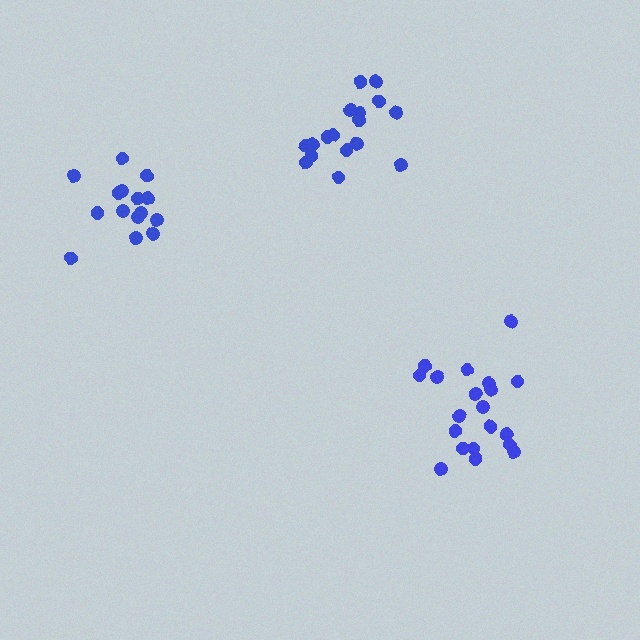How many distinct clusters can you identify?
There are 3 distinct clusters.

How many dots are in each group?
Group 1: 15 dots, Group 2: 17 dots, Group 3: 20 dots (52 total).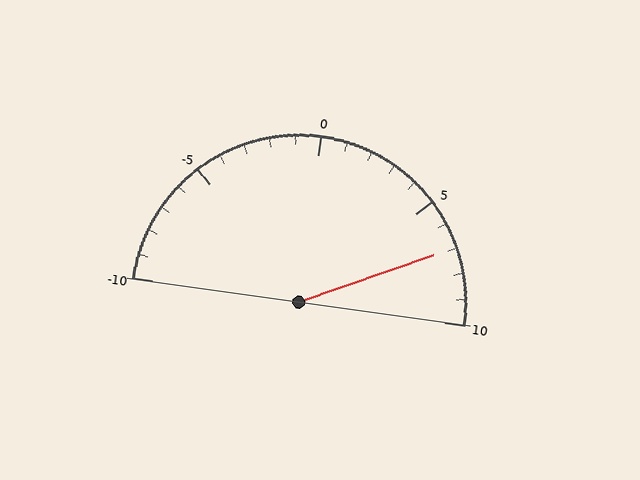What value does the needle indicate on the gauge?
The needle indicates approximately 7.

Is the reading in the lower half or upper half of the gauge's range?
The reading is in the upper half of the range (-10 to 10).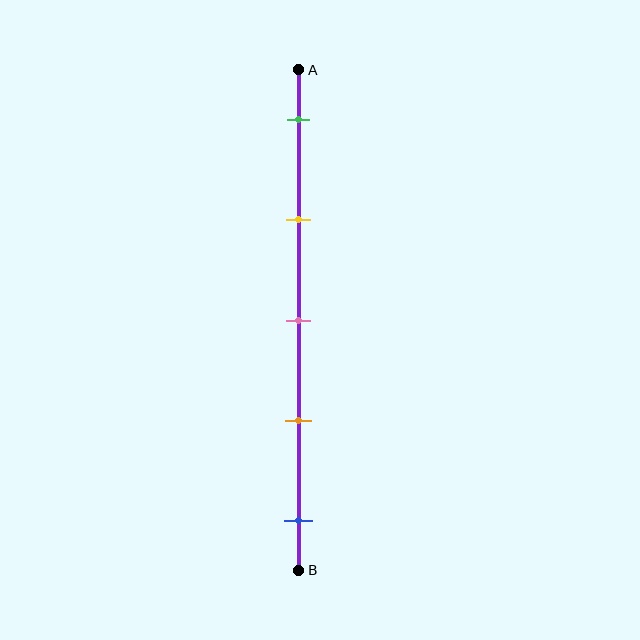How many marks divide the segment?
There are 5 marks dividing the segment.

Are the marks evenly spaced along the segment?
Yes, the marks are approximately evenly spaced.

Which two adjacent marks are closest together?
The pink and orange marks are the closest adjacent pair.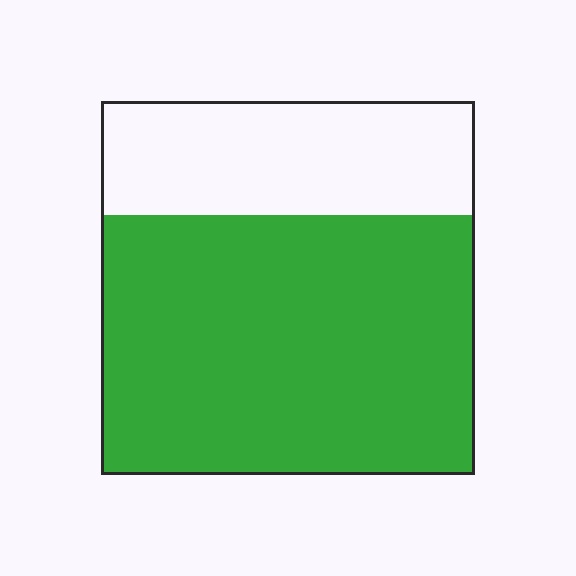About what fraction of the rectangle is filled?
About two thirds (2/3).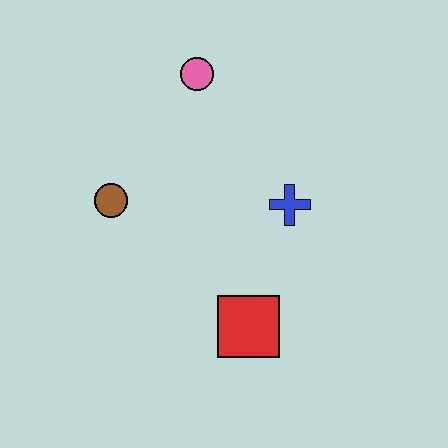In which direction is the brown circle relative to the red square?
The brown circle is to the left of the red square.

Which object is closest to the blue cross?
The red square is closest to the blue cross.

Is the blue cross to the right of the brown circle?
Yes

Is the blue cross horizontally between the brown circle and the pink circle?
No